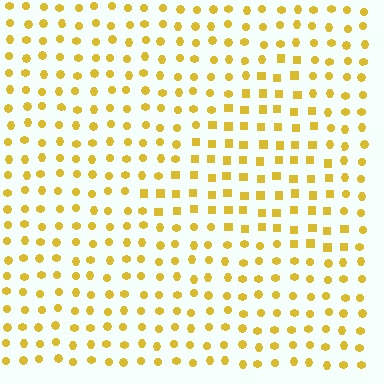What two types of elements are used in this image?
The image uses squares inside the triangle region and circles outside it.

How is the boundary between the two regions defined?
The boundary is defined by a change in element shape: squares inside vs. circles outside. All elements share the same color and spacing.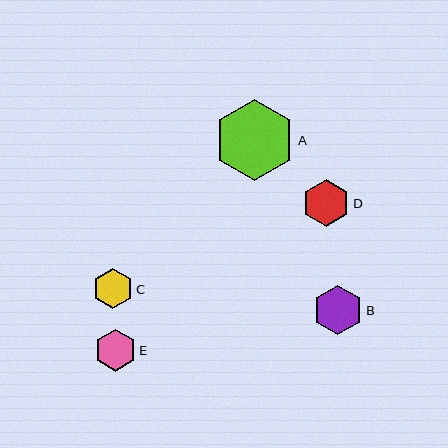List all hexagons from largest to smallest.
From largest to smallest: A, B, D, E, C.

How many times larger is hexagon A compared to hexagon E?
Hexagon A is approximately 1.9 times the size of hexagon E.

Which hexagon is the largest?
Hexagon A is the largest with a size of approximately 81 pixels.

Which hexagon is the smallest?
Hexagon C is the smallest with a size of approximately 40 pixels.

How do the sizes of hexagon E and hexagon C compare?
Hexagon E and hexagon C are approximately the same size.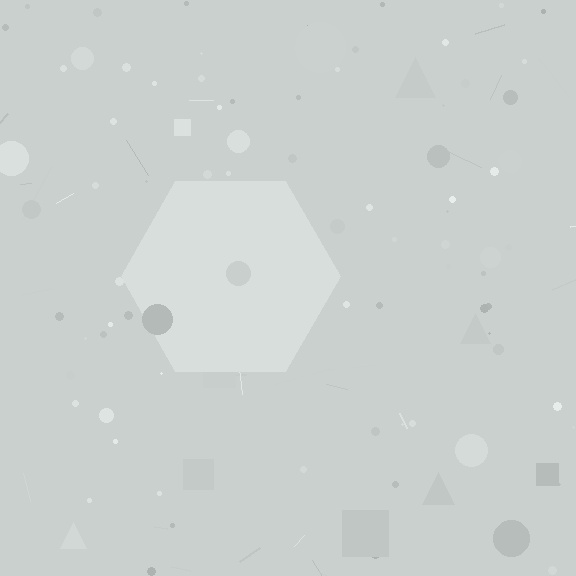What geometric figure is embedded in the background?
A hexagon is embedded in the background.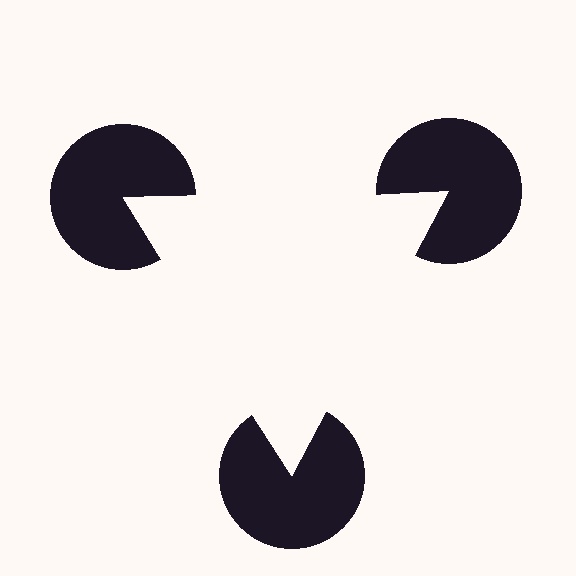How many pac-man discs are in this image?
There are 3 — one at each vertex of the illusory triangle.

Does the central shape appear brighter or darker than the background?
It typically appears slightly brighter than the background, even though no actual brightness change is drawn.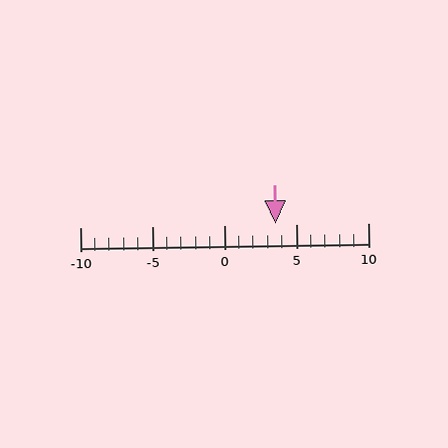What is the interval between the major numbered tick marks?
The major tick marks are spaced 5 units apart.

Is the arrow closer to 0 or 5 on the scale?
The arrow is closer to 5.